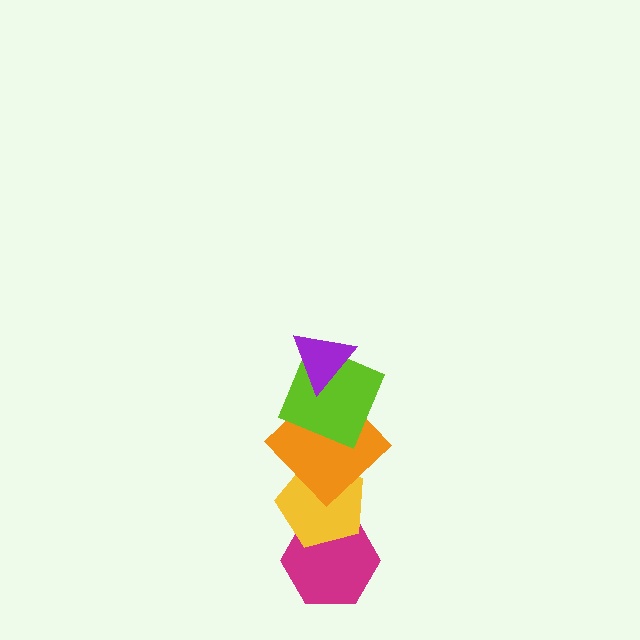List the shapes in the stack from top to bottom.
From top to bottom: the purple triangle, the lime square, the orange diamond, the yellow pentagon, the magenta hexagon.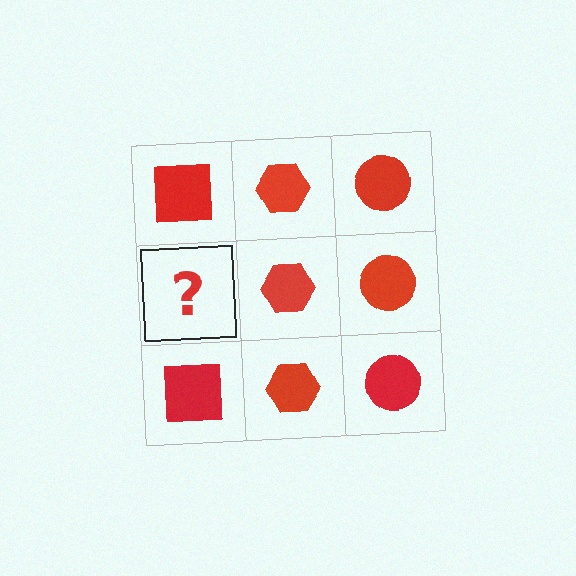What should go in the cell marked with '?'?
The missing cell should contain a red square.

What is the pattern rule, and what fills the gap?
The rule is that each column has a consistent shape. The gap should be filled with a red square.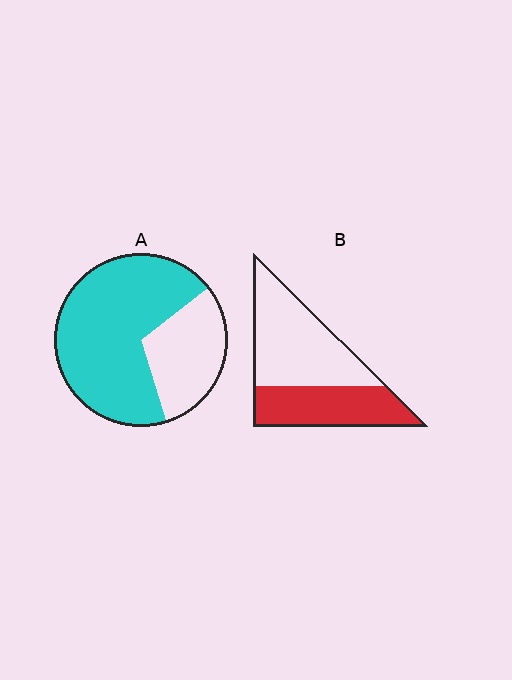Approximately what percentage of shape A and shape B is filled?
A is approximately 70% and B is approximately 40%.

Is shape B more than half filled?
No.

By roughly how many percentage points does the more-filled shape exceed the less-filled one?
By roughly 30 percentage points (A over B).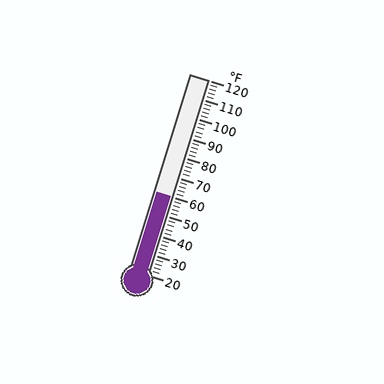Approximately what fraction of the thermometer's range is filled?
The thermometer is filled to approximately 40% of its range.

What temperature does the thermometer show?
The thermometer shows approximately 60°F.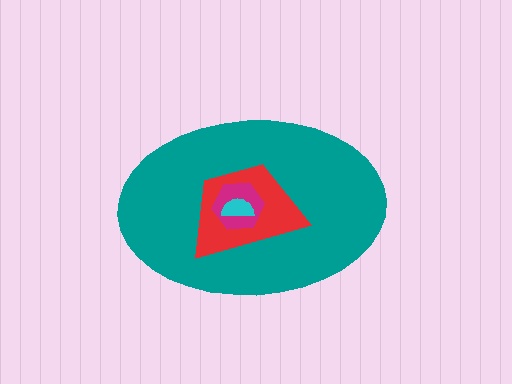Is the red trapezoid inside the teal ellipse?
Yes.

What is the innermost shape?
The cyan semicircle.